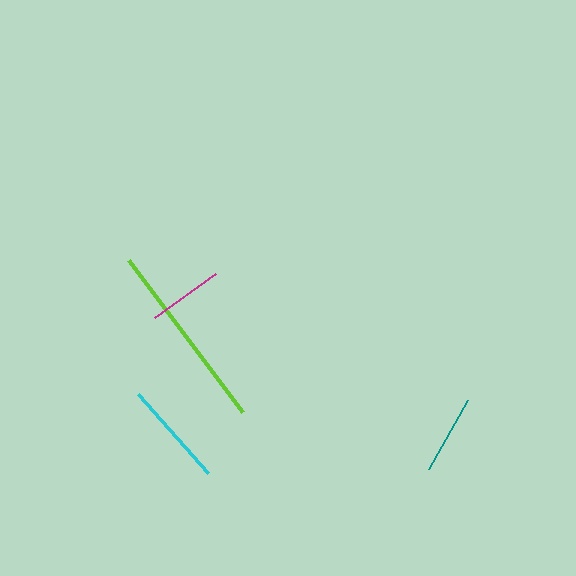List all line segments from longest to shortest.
From longest to shortest: lime, cyan, teal, magenta.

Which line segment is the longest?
The lime line is the longest at approximately 190 pixels.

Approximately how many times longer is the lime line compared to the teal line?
The lime line is approximately 2.4 times the length of the teal line.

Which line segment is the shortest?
The magenta line is the shortest at approximately 75 pixels.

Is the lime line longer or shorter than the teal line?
The lime line is longer than the teal line.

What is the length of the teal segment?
The teal segment is approximately 79 pixels long.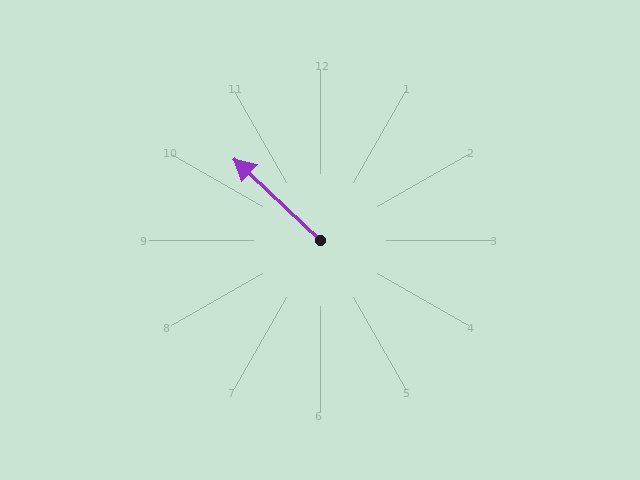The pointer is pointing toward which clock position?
Roughly 10 o'clock.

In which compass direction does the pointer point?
Northwest.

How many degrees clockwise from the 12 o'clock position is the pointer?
Approximately 313 degrees.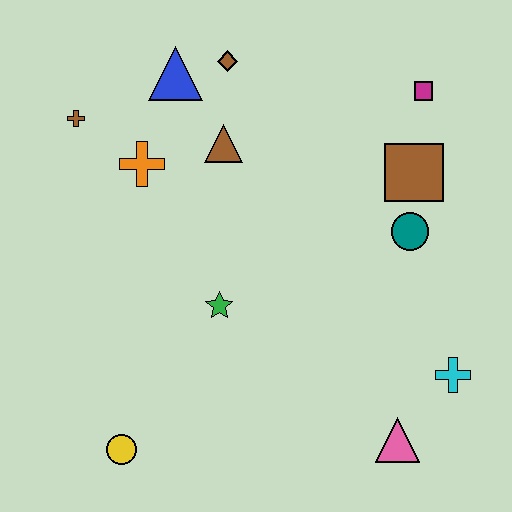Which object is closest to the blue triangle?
The brown diamond is closest to the blue triangle.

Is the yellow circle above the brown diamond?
No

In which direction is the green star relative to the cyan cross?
The green star is to the left of the cyan cross.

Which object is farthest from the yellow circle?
The magenta square is farthest from the yellow circle.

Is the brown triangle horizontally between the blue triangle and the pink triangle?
Yes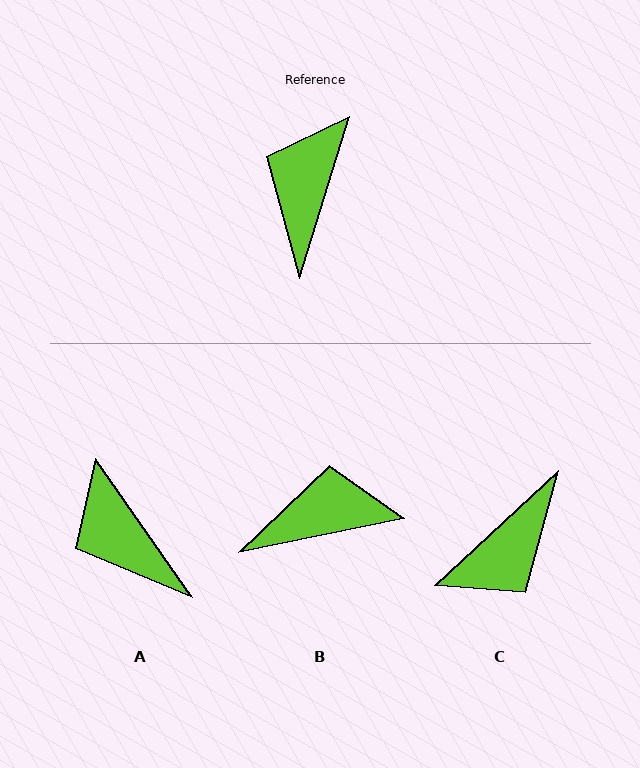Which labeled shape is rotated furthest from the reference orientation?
C, about 150 degrees away.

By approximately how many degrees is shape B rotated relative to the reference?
Approximately 61 degrees clockwise.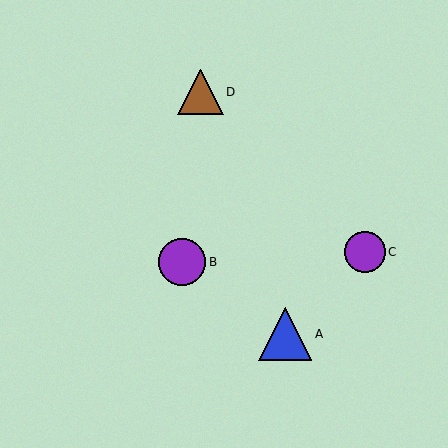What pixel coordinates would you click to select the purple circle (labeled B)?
Click at (182, 262) to select the purple circle B.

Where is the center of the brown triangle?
The center of the brown triangle is at (200, 92).